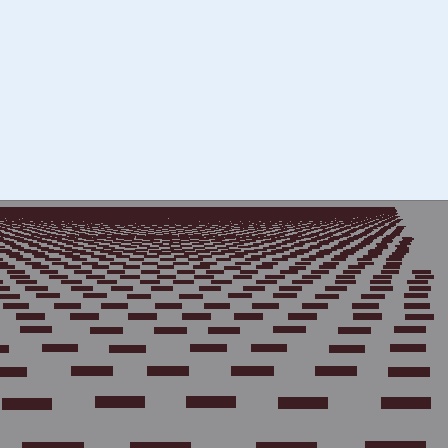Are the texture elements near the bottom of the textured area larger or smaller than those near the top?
Larger. Near the bottom, elements are closer to the viewer and appear at a bigger on-screen size.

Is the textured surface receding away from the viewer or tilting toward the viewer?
The surface is receding away from the viewer. Texture elements get smaller and denser toward the top.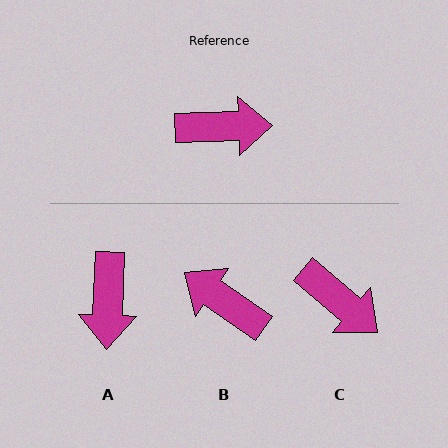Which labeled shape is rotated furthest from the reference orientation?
B, about 143 degrees away.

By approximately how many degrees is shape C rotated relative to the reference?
Approximately 42 degrees clockwise.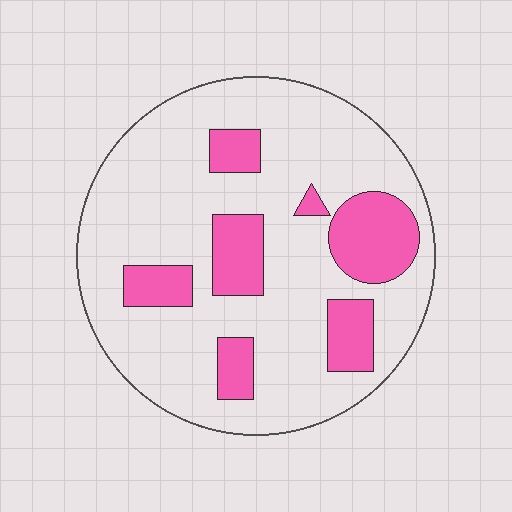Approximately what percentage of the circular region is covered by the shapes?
Approximately 20%.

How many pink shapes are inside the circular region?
7.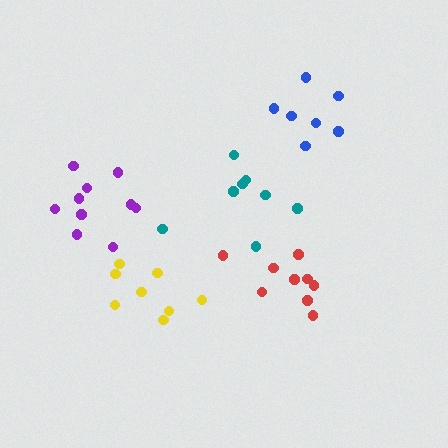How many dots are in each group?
Group 1: 10 dots, Group 2: 8 dots, Group 3: 9 dots, Group 4: 8 dots, Group 5: 7 dots (42 total).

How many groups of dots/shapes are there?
There are 5 groups.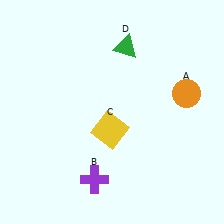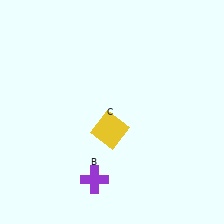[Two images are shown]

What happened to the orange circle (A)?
The orange circle (A) was removed in Image 2. It was in the top-right area of Image 1.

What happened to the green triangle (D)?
The green triangle (D) was removed in Image 2. It was in the top-right area of Image 1.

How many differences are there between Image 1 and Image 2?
There are 2 differences between the two images.